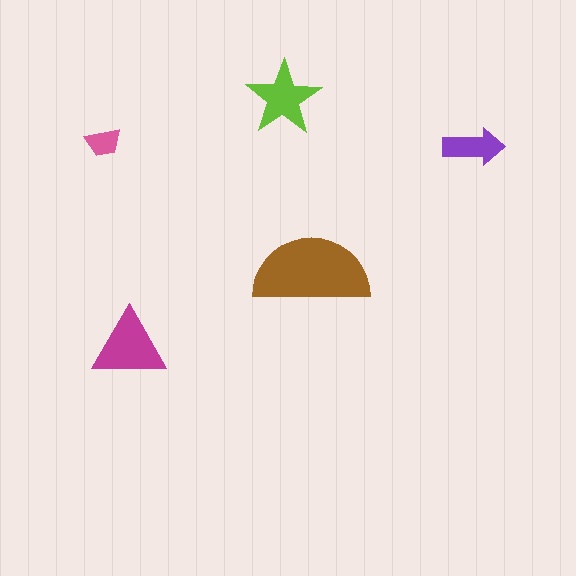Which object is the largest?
The brown semicircle.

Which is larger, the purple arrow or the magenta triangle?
The magenta triangle.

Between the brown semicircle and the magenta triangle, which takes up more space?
The brown semicircle.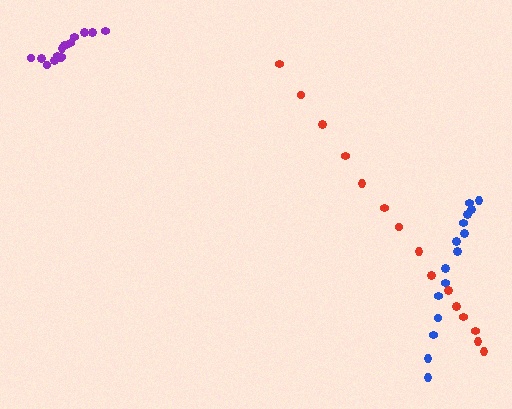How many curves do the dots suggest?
There are 3 distinct paths.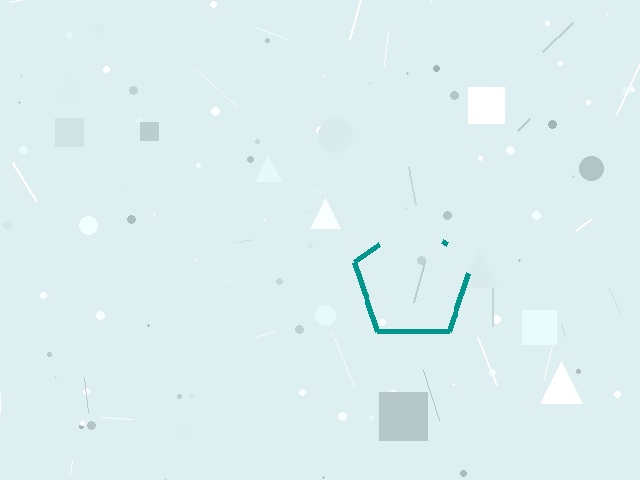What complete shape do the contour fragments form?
The contour fragments form a pentagon.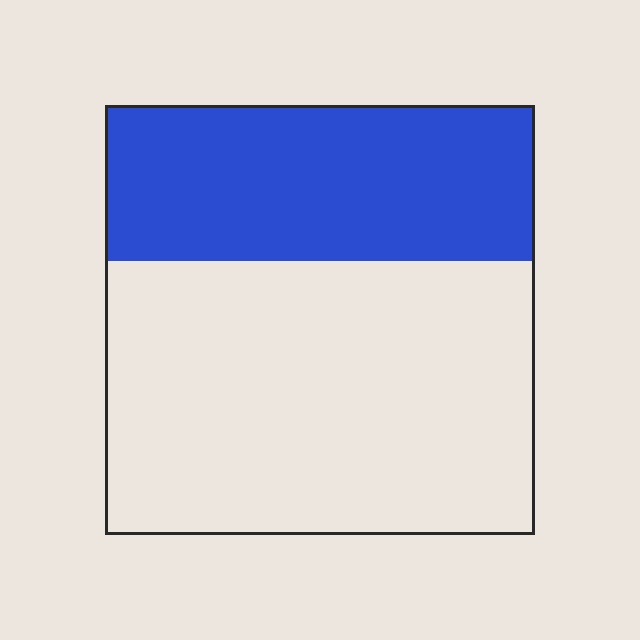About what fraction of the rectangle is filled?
About three eighths (3/8).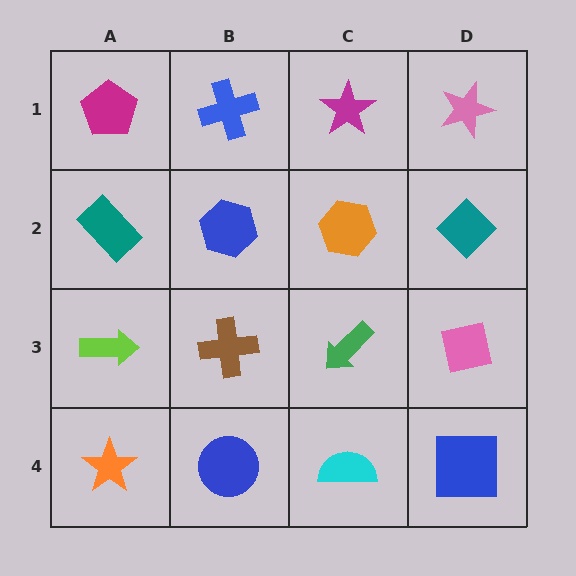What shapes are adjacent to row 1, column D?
A teal diamond (row 2, column D), a magenta star (row 1, column C).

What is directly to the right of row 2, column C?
A teal diamond.